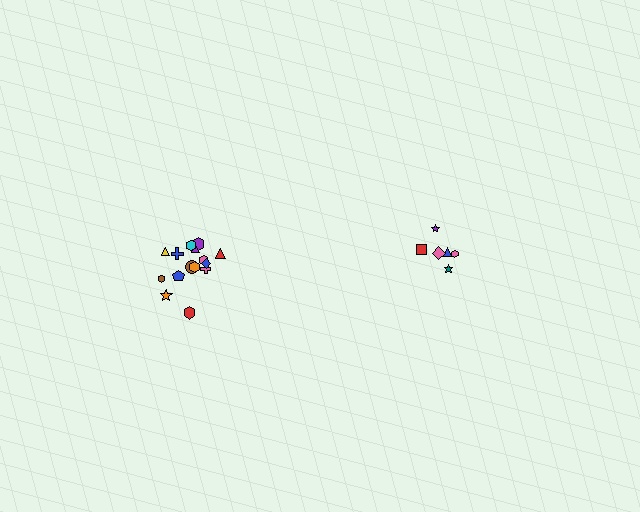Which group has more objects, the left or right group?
The left group.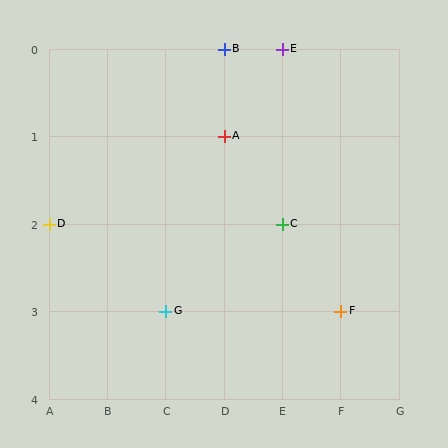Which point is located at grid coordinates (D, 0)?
Point B is at (D, 0).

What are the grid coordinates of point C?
Point C is at grid coordinates (E, 2).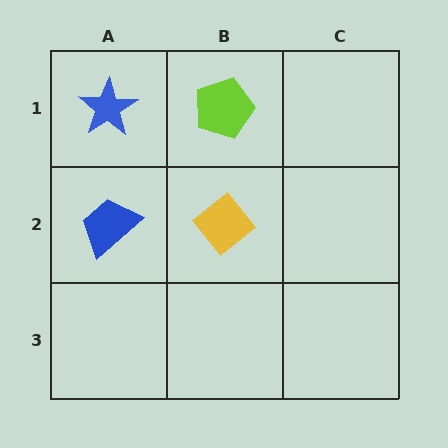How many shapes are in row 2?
2 shapes.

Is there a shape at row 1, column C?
No, that cell is empty.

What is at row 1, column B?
A lime pentagon.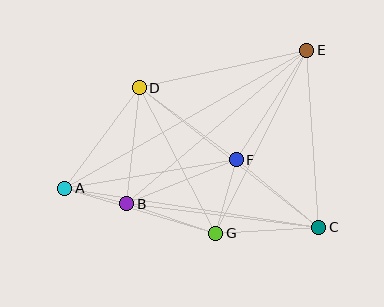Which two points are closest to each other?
Points A and B are closest to each other.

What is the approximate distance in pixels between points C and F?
The distance between C and F is approximately 107 pixels.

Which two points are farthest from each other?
Points A and E are farthest from each other.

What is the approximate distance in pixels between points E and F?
The distance between E and F is approximately 130 pixels.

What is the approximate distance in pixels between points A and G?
The distance between A and G is approximately 158 pixels.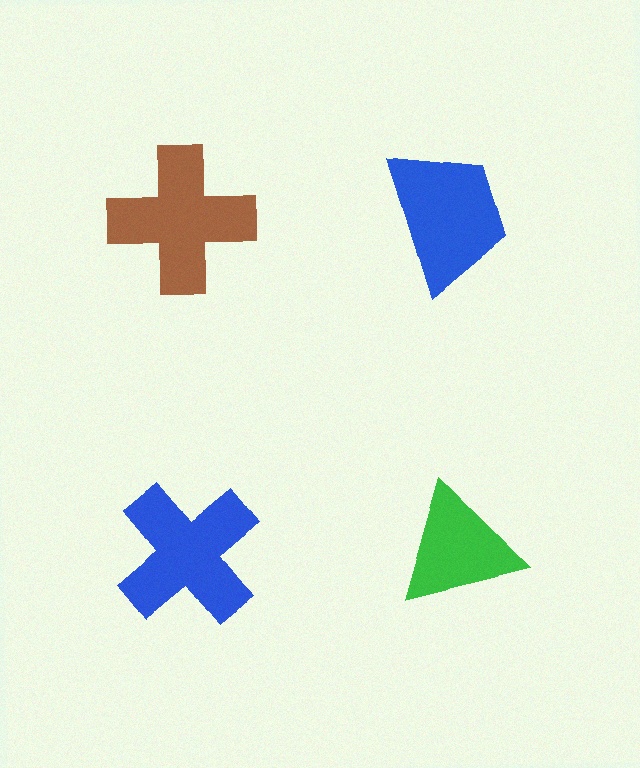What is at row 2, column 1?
A blue cross.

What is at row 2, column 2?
A green triangle.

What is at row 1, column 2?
A blue trapezoid.